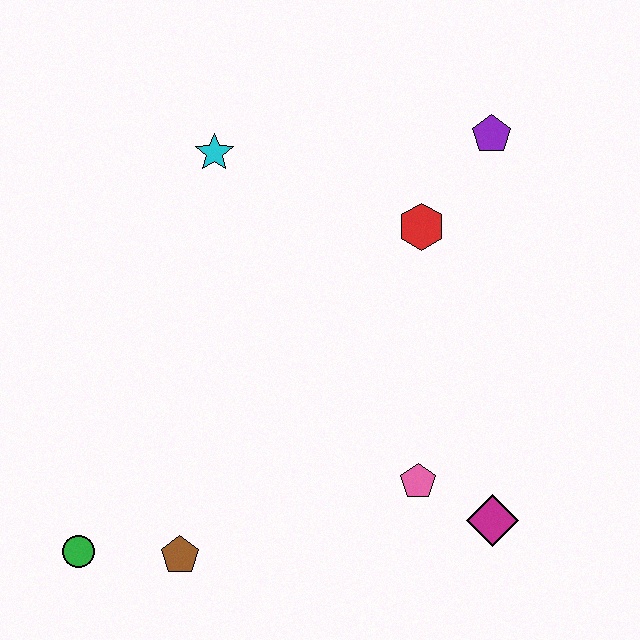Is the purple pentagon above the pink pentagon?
Yes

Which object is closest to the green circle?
The brown pentagon is closest to the green circle.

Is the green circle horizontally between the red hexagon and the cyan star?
No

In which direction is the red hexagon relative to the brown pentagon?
The red hexagon is above the brown pentagon.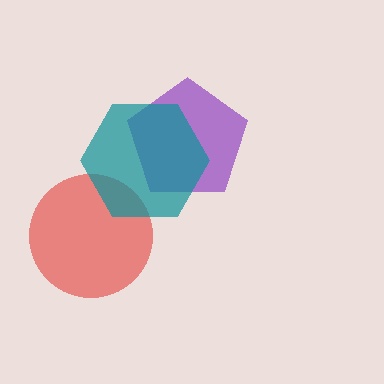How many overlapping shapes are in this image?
There are 3 overlapping shapes in the image.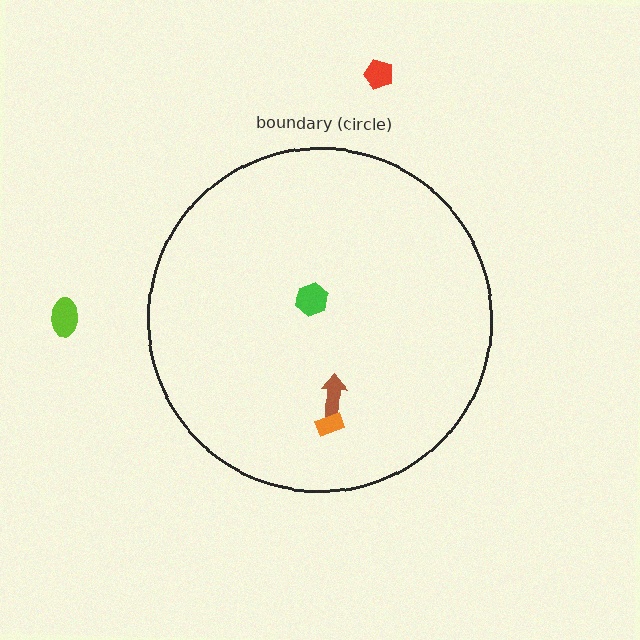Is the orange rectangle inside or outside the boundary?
Inside.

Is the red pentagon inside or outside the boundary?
Outside.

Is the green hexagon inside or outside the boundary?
Inside.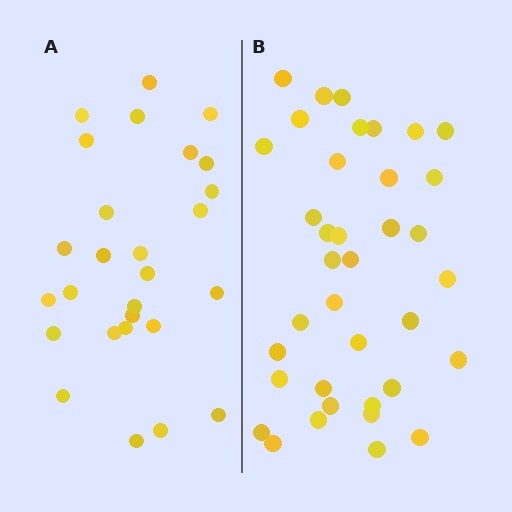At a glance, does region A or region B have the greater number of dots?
Region B (the right region) has more dots.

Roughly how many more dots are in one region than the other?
Region B has roughly 10 or so more dots than region A.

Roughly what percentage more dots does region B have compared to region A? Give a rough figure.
About 35% more.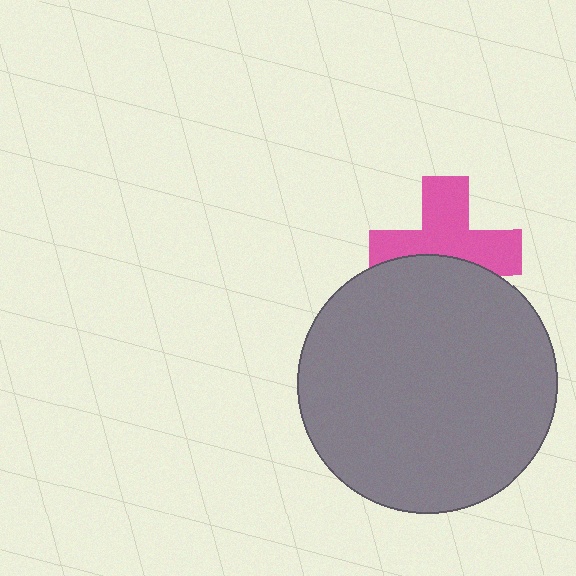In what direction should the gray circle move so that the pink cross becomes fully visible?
The gray circle should move down. That is the shortest direction to clear the overlap and leave the pink cross fully visible.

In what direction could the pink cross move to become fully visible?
The pink cross could move up. That would shift it out from behind the gray circle entirely.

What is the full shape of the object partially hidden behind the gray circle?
The partially hidden object is a pink cross.